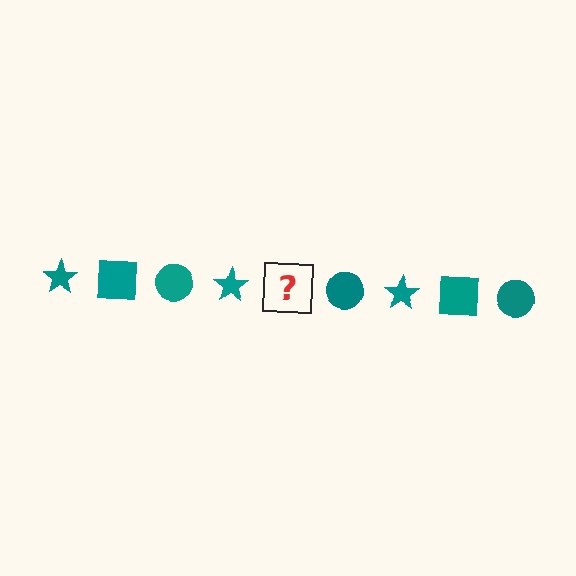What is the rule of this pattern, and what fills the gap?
The rule is that the pattern cycles through star, square, circle shapes in teal. The gap should be filled with a teal square.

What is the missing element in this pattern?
The missing element is a teal square.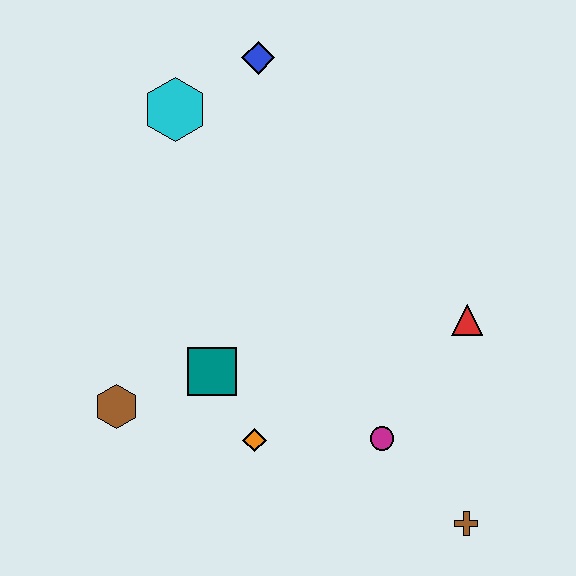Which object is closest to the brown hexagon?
The teal square is closest to the brown hexagon.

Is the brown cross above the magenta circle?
No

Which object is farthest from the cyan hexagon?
The brown cross is farthest from the cyan hexagon.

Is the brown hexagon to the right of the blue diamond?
No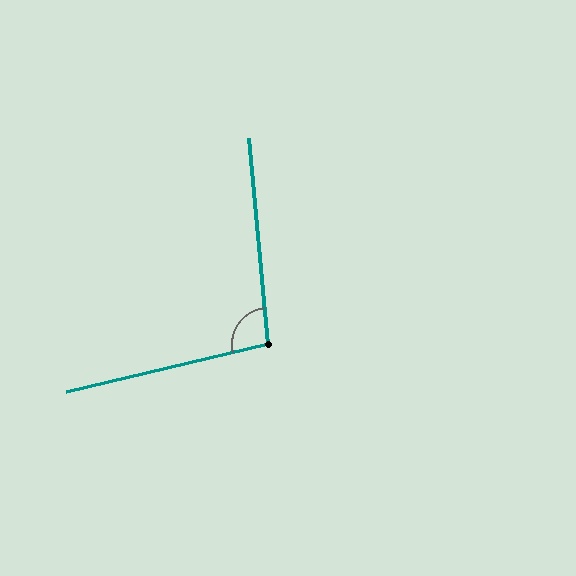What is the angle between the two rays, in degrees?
Approximately 98 degrees.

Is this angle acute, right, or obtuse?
It is obtuse.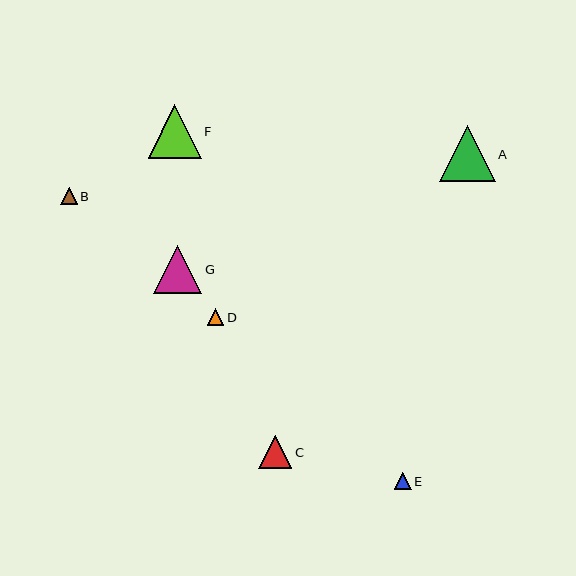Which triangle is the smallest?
Triangle B is the smallest with a size of approximately 16 pixels.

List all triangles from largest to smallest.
From largest to smallest: A, F, G, C, E, D, B.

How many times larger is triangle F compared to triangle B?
Triangle F is approximately 3.2 times the size of triangle B.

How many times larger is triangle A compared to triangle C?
Triangle A is approximately 1.7 times the size of triangle C.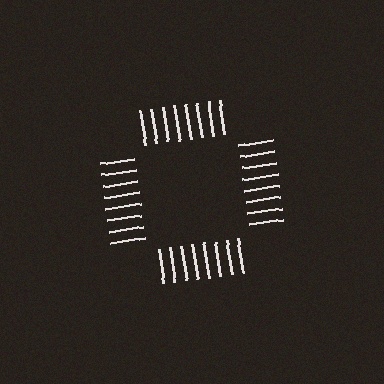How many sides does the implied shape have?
4 sides — the line-ends trace a square.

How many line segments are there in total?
32 — 8 along each of the 4 edges.